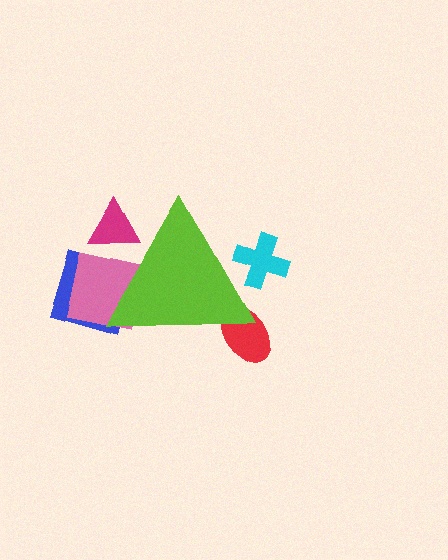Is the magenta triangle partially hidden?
Yes, the magenta triangle is partially hidden behind the lime triangle.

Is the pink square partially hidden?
Yes, the pink square is partially hidden behind the lime triangle.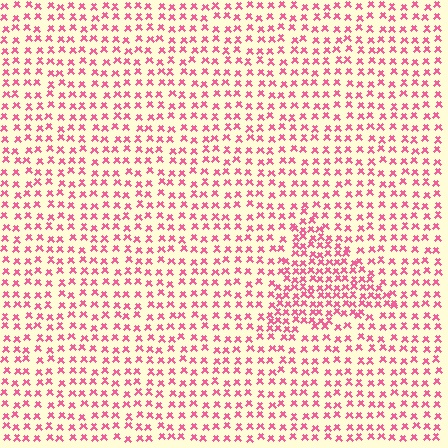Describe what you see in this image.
The image contains small pink elements arranged at two different densities. A triangle-shaped region is visible where the elements are more densely packed than the surrounding area.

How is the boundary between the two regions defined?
The boundary is defined by a change in element density (approximately 1.8x ratio). All elements are the same color, size, and shape.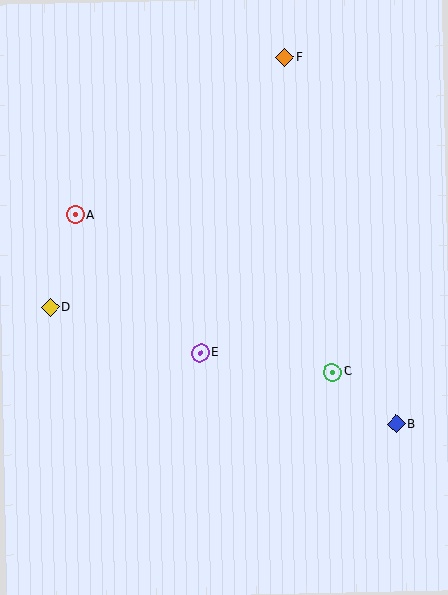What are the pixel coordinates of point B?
Point B is at (396, 424).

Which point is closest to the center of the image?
Point E at (200, 353) is closest to the center.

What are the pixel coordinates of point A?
Point A is at (76, 215).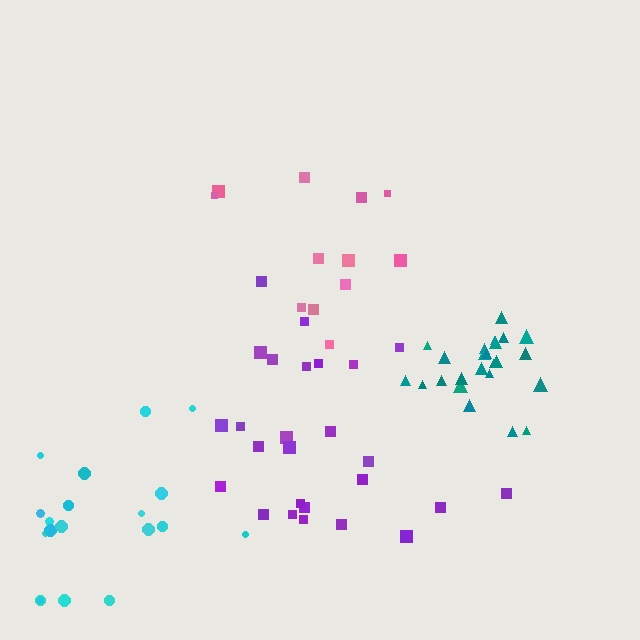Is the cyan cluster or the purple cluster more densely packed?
Purple.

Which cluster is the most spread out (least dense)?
Cyan.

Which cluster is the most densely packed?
Teal.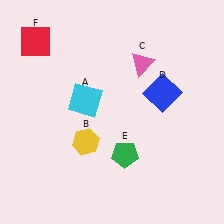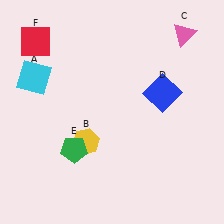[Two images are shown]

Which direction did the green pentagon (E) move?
The green pentagon (E) moved left.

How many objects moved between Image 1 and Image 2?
3 objects moved between the two images.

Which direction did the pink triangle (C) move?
The pink triangle (C) moved right.